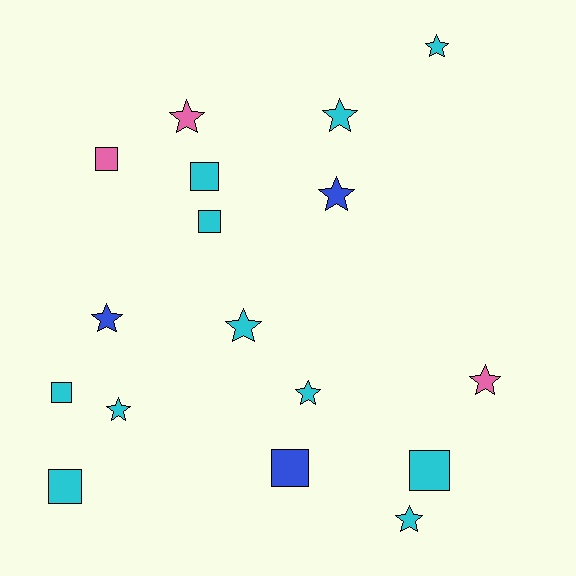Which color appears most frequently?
Cyan, with 11 objects.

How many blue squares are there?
There is 1 blue square.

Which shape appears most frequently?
Star, with 10 objects.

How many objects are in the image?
There are 17 objects.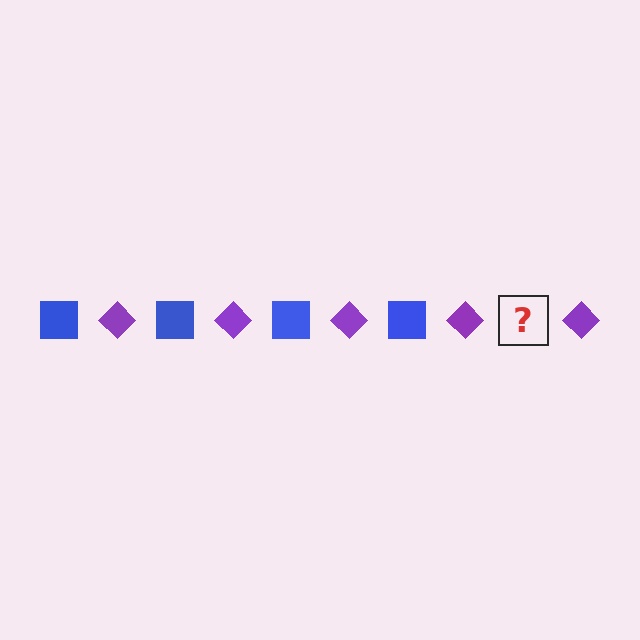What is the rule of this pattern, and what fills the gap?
The rule is that the pattern alternates between blue square and purple diamond. The gap should be filled with a blue square.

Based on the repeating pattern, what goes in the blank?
The blank should be a blue square.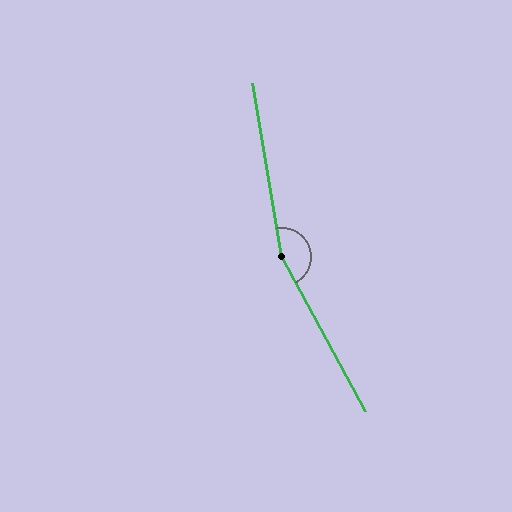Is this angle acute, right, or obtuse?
It is obtuse.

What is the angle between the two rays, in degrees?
Approximately 161 degrees.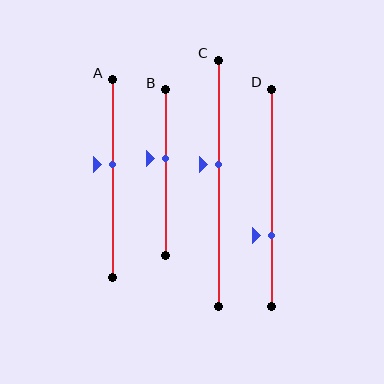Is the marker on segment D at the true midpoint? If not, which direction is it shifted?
No, the marker on segment D is shifted downward by about 17% of the segment length.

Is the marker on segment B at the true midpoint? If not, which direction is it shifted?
No, the marker on segment B is shifted upward by about 8% of the segment length.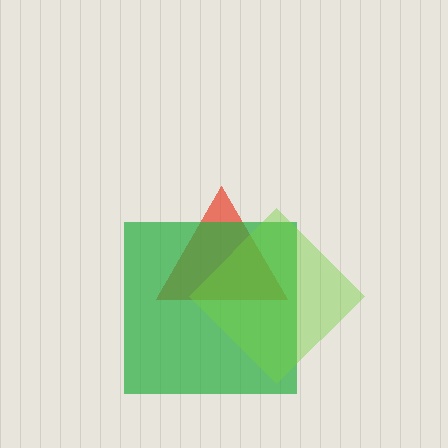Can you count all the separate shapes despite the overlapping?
Yes, there are 3 separate shapes.